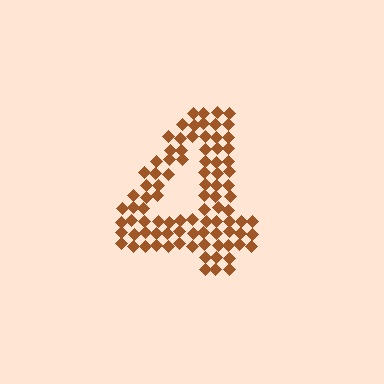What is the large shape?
The large shape is the digit 4.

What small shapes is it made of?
It is made of small diamonds.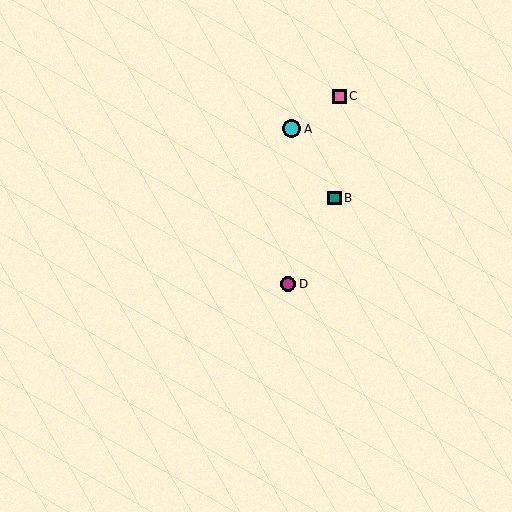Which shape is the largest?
The cyan circle (labeled A) is the largest.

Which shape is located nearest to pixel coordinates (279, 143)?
The cyan circle (labeled A) at (292, 129) is nearest to that location.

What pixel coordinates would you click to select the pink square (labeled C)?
Click at (339, 96) to select the pink square C.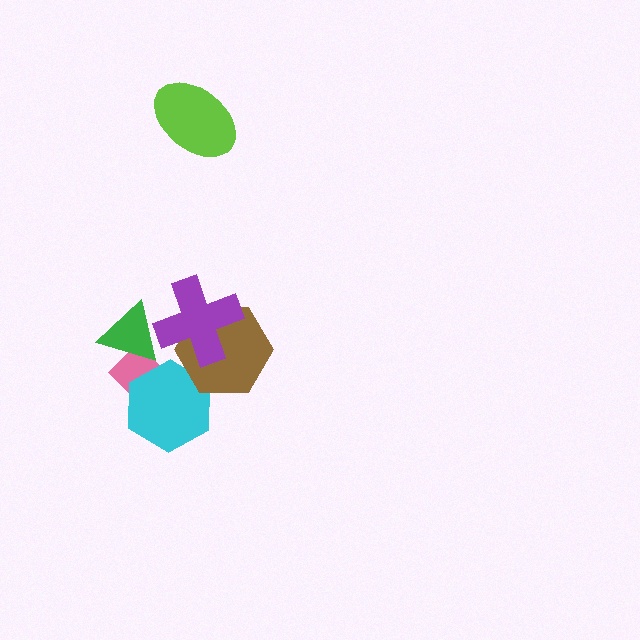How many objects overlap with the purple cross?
2 objects overlap with the purple cross.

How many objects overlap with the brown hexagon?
2 objects overlap with the brown hexagon.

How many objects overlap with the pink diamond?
2 objects overlap with the pink diamond.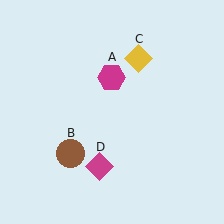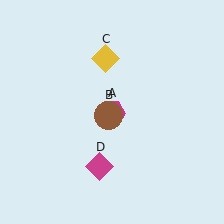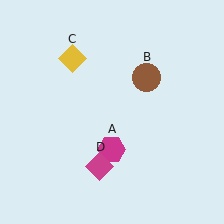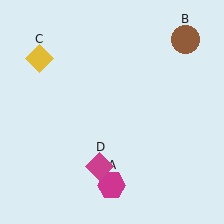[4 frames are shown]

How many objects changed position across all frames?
3 objects changed position: magenta hexagon (object A), brown circle (object B), yellow diamond (object C).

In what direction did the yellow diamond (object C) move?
The yellow diamond (object C) moved left.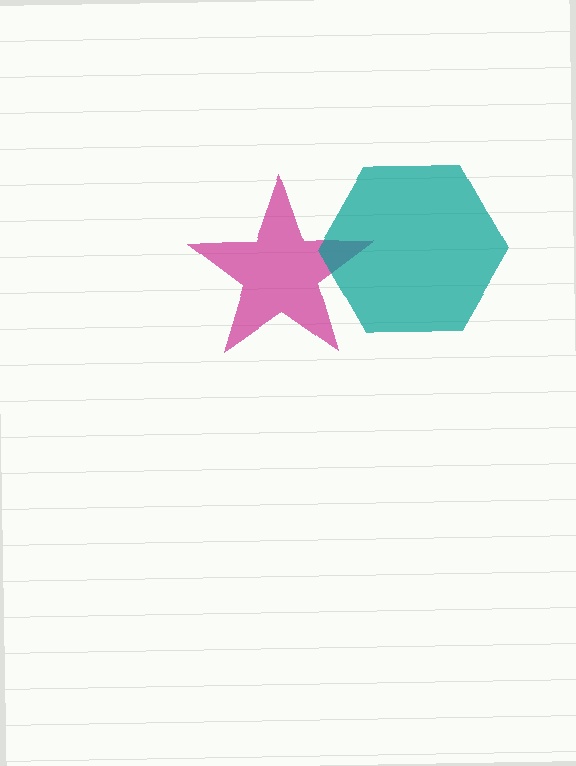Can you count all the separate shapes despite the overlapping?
Yes, there are 2 separate shapes.